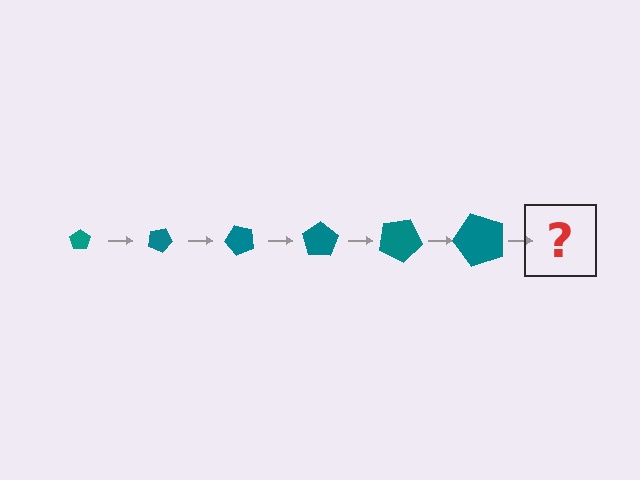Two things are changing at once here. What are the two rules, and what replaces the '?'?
The two rules are that the pentagon grows larger each step and it rotates 25 degrees each step. The '?' should be a pentagon, larger than the previous one and rotated 150 degrees from the start.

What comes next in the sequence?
The next element should be a pentagon, larger than the previous one and rotated 150 degrees from the start.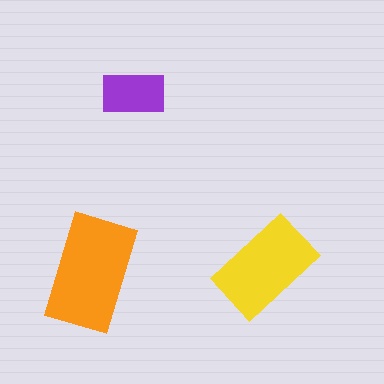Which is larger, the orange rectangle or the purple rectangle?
The orange one.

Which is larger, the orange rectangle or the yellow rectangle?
The orange one.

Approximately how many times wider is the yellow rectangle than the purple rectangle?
About 1.5 times wider.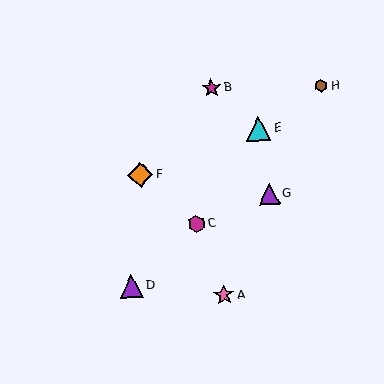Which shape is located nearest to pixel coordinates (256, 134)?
The cyan triangle (labeled E) at (258, 128) is nearest to that location.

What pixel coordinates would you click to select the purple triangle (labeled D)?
Click at (132, 287) to select the purple triangle D.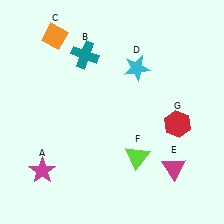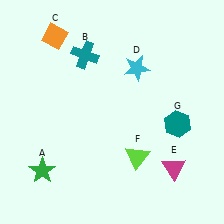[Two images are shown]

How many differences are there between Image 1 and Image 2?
There are 2 differences between the two images.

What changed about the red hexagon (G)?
In Image 1, G is red. In Image 2, it changed to teal.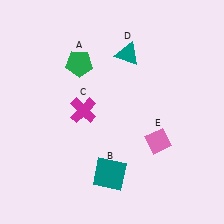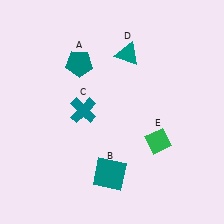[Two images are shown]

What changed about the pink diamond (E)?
In Image 1, E is pink. In Image 2, it changed to green.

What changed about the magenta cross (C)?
In Image 1, C is magenta. In Image 2, it changed to teal.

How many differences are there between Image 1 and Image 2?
There are 3 differences between the two images.